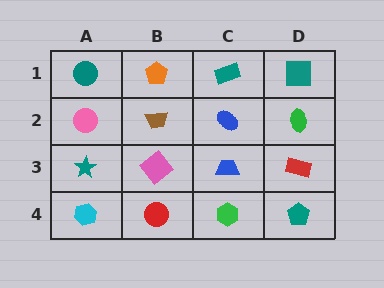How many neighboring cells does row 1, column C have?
3.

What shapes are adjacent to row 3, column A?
A pink circle (row 2, column A), a cyan hexagon (row 4, column A), a pink diamond (row 3, column B).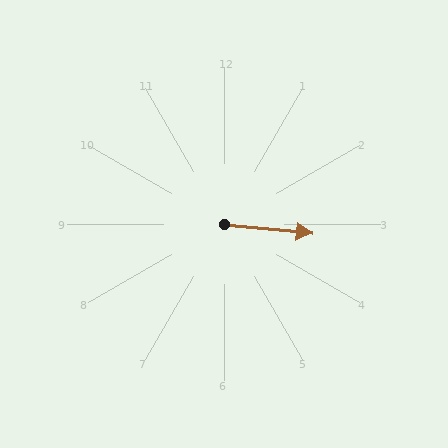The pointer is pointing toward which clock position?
Roughly 3 o'clock.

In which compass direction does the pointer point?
East.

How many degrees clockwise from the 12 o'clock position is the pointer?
Approximately 96 degrees.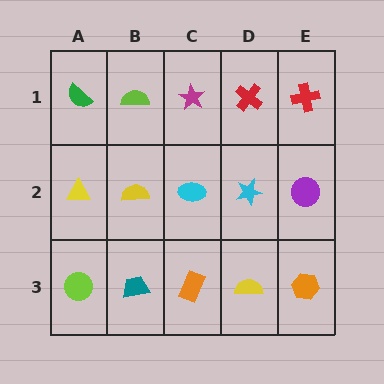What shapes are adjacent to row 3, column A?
A yellow triangle (row 2, column A), a teal trapezoid (row 3, column B).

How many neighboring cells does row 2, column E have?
3.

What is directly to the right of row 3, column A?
A teal trapezoid.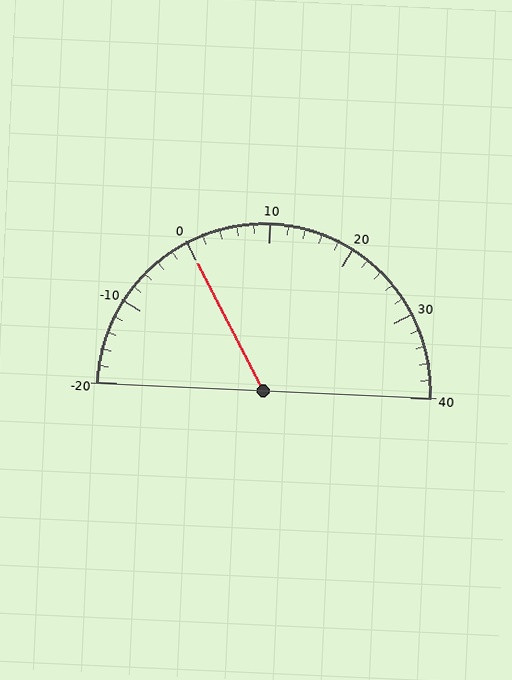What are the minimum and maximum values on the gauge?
The gauge ranges from -20 to 40.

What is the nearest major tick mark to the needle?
The nearest major tick mark is 0.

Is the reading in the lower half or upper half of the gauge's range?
The reading is in the lower half of the range (-20 to 40).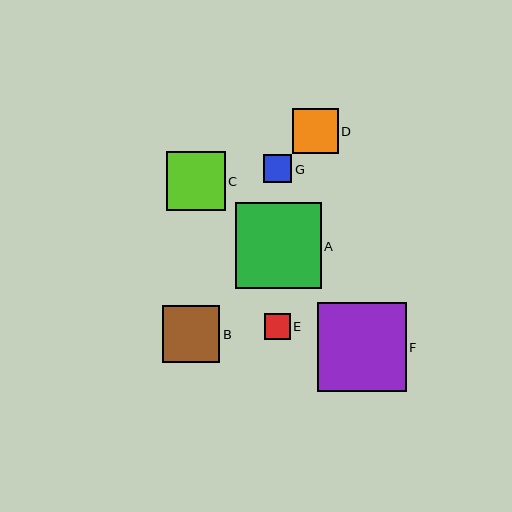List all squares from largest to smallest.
From largest to smallest: F, A, C, B, D, G, E.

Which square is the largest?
Square F is the largest with a size of approximately 89 pixels.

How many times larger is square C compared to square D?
Square C is approximately 1.3 times the size of square D.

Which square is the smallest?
Square E is the smallest with a size of approximately 26 pixels.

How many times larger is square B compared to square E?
Square B is approximately 2.2 times the size of square E.